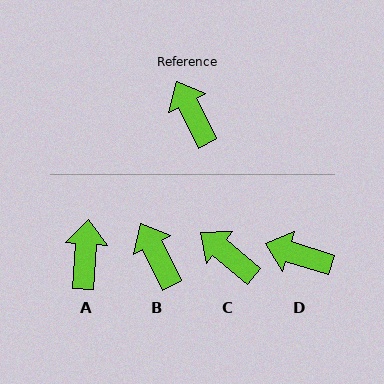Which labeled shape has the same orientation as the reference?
B.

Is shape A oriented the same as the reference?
No, it is off by about 31 degrees.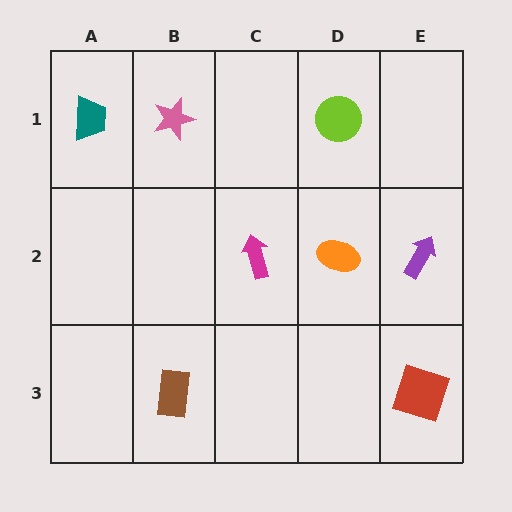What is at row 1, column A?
A teal trapezoid.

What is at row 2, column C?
A magenta arrow.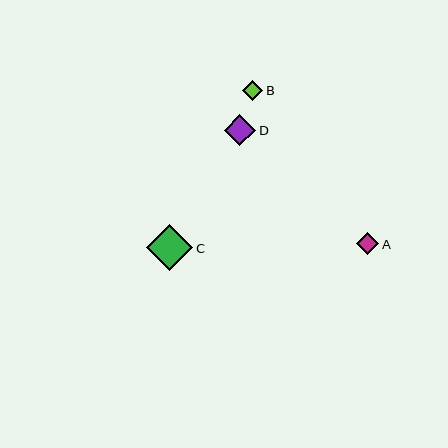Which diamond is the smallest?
Diamond B is the smallest with a size of approximately 20 pixels.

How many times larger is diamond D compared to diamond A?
Diamond D is approximately 1.4 times the size of diamond A.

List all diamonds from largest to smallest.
From largest to smallest: C, D, A, B.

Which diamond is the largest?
Diamond C is the largest with a size of approximately 46 pixels.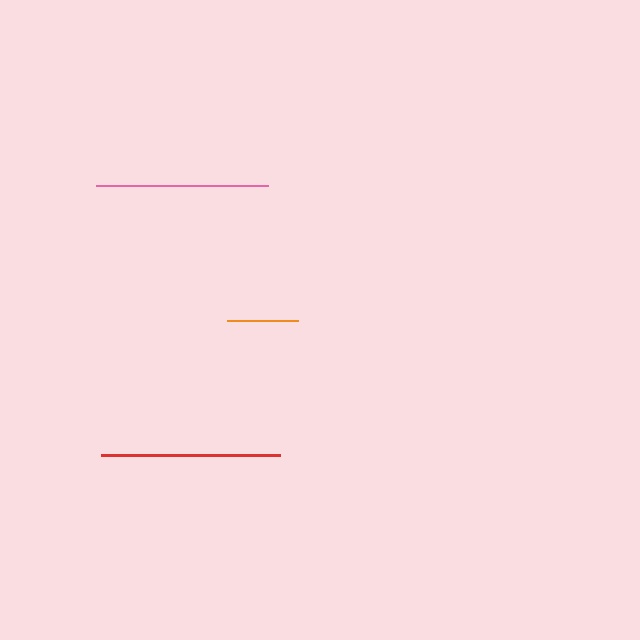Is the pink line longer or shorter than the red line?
The red line is longer than the pink line.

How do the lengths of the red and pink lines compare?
The red and pink lines are approximately the same length.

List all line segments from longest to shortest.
From longest to shortest: red, pink, orange.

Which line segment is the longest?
The red line is the longest at approximately 179 pixels.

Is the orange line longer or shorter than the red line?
The red line is longer than the orange line.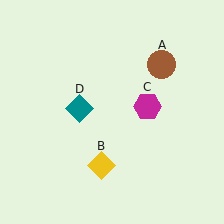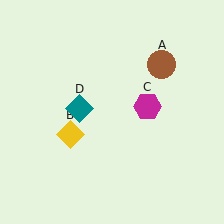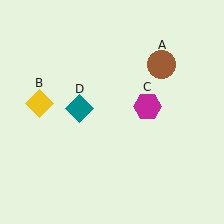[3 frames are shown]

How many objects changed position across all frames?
1 object changed position: yellow diamond (object B).